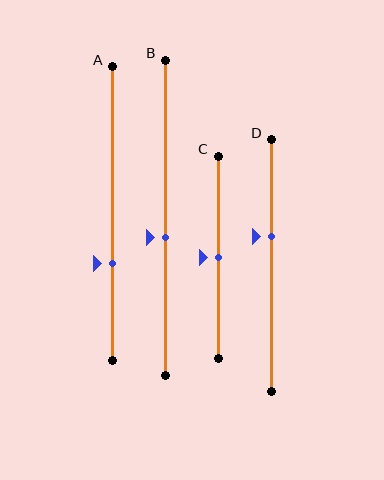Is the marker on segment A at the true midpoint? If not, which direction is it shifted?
No, the marker on segment A is shifted downward by about 17% of the segment length.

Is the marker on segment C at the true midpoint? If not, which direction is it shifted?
Yes, the marker on segment C is at the true midpoint.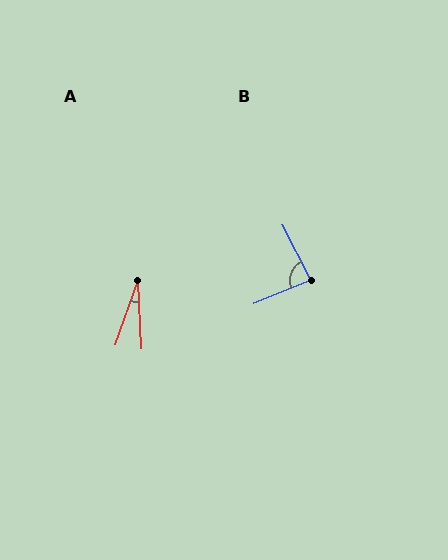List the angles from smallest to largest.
A (22°), B (85°).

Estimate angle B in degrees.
Approximately 85 degrees.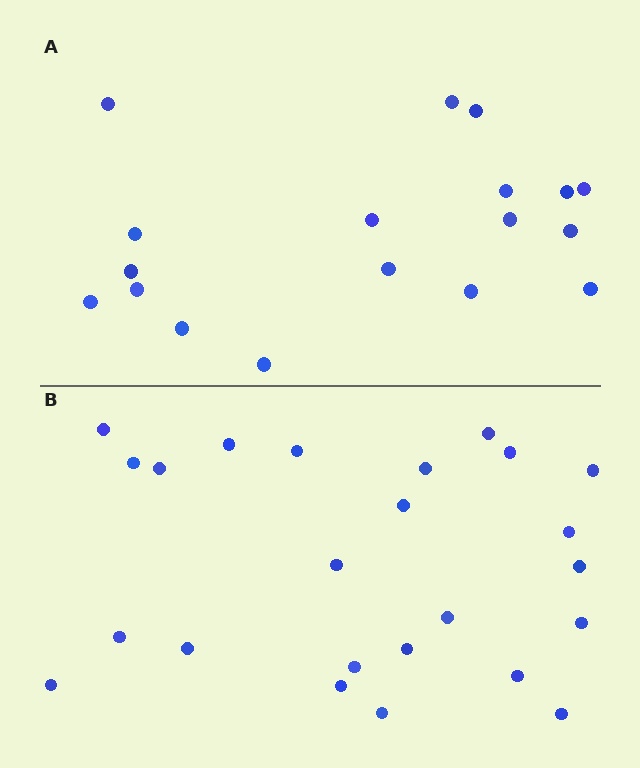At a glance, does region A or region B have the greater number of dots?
Region B (the bottom region) has more dots.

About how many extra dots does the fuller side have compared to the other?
Region B has about 6 more dots than region A.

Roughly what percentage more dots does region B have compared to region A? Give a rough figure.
About 35% more.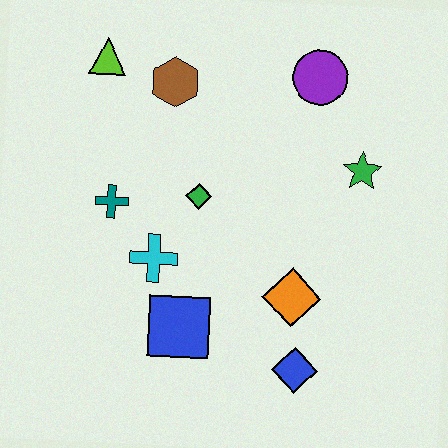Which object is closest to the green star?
The purple circle is closest to the green star.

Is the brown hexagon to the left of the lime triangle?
No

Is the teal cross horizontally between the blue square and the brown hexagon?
No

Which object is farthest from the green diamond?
The blue diamond is farthest from the green diamond.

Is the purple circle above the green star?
Yes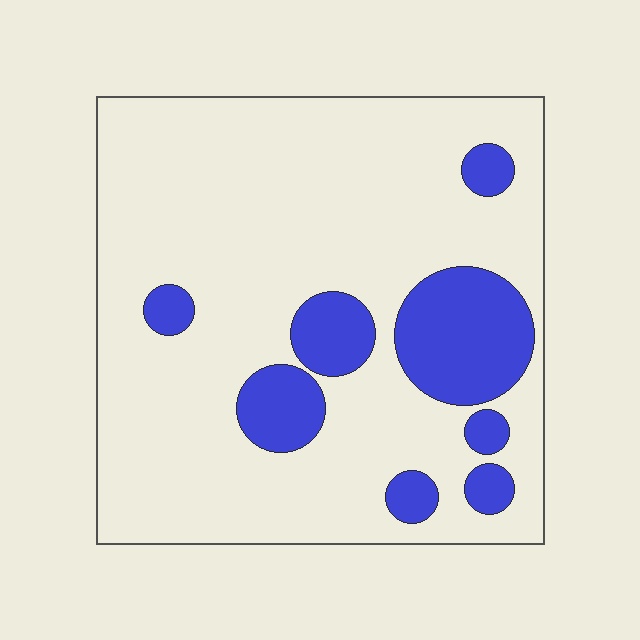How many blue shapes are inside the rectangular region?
8.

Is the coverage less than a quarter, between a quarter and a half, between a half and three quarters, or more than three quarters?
Less than a quarter.